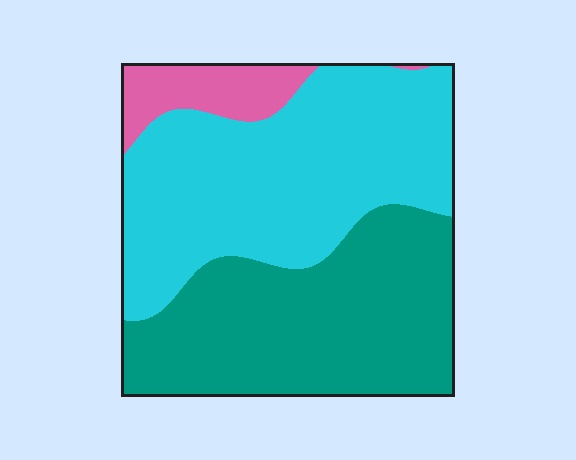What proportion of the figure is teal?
Teal takes up about two fifths (2/5) of the figure.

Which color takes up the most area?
Cyan, at roughly 50%.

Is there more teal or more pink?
Teal.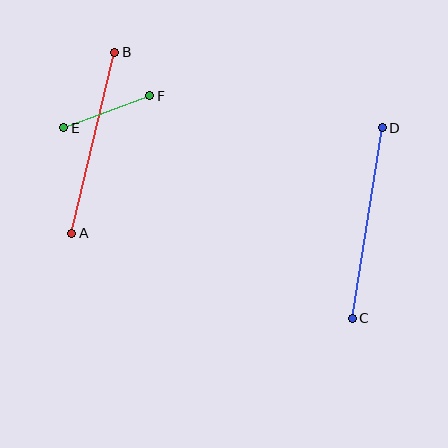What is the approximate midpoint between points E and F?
The midpoint is at approximately (107, 112) pixels.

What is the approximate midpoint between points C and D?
The midpoint is at approximately (367, 223) pixels.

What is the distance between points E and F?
The distance is approximately 92 pixels.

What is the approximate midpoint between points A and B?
The midpoint is at approximately (93, 143) pixels.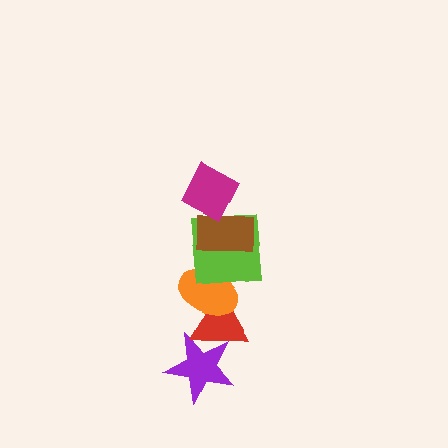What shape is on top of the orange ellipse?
The lime square is on top of the orange ellipse.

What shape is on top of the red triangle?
The orange ellipse is on top of the red triangle.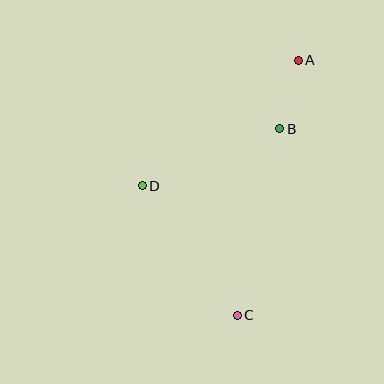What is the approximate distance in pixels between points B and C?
The distance between B and C is approximately 191 pixels.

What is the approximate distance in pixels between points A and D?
The distance between A and D is approximately 200 pixels.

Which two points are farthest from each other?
Points A and C are farthest from each other.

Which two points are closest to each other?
Points A and B are closest to each other.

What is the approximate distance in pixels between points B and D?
The distance between B and D is approximately 149 pixels.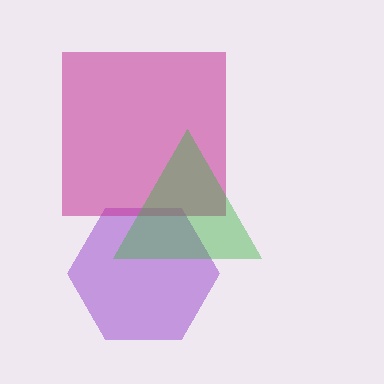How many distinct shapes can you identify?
There are 3 distinct shapes: a purple hexagon, a magenta square, a green triangle.